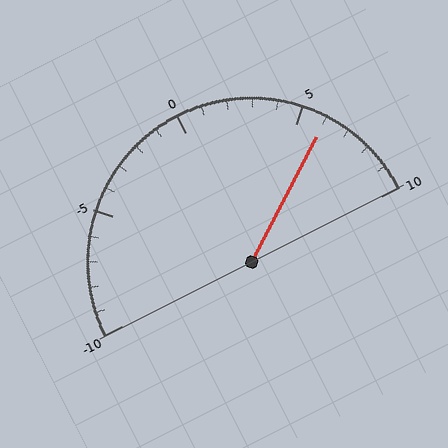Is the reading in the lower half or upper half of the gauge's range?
The reading is in the upper half of the range (-10 to 10).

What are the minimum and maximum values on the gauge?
The gauge ranges from -10 to 10.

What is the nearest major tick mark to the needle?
The nearest major tick mark is 5.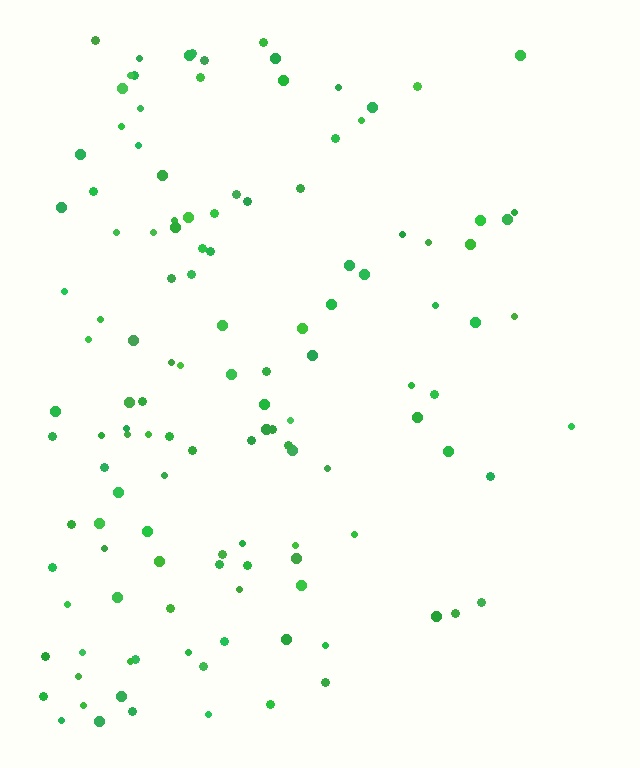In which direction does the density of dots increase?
From right to left, with the left side densest.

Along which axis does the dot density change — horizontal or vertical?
Horizontal.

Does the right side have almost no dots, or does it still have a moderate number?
Still a moderate number, just noticeably fewer than the left.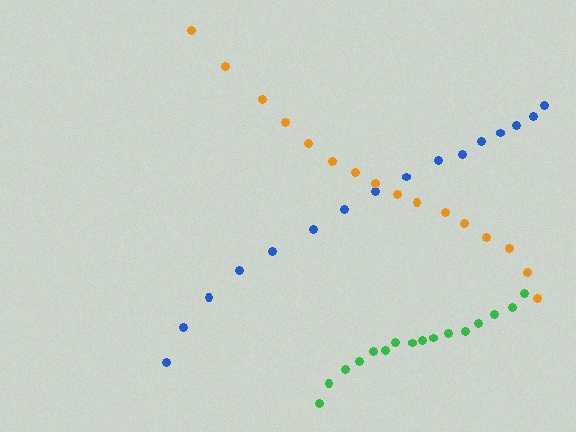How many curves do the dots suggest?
There are 3 distinct paths.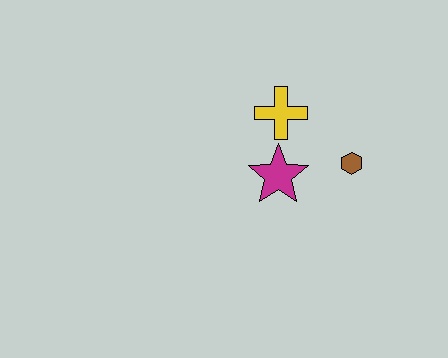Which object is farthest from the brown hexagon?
The yellow cross is farthest from the brown hexagon.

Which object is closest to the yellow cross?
The magenta star is closest to the yellow cross.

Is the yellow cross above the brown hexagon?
Yes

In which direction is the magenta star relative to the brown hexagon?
The magenta star is to the left of the brown hexagon.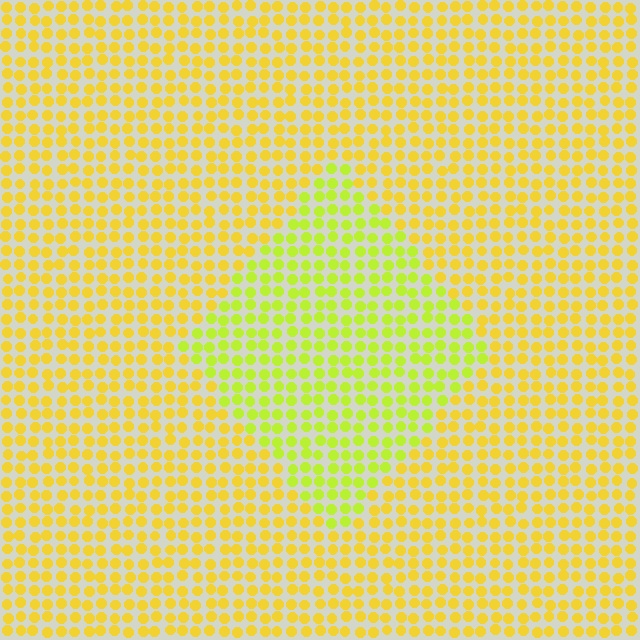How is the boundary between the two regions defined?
The boundary is defined purely by a slight shift in hue (about 28 degrees). Spacing, size, and orientation are identical on both sides.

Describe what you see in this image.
The image is filled with small yellow elements in a uniform arrangement. A diamond-shaped region is visible where the elements are tinted to a slightly different hue, forming a subtle color boundary.